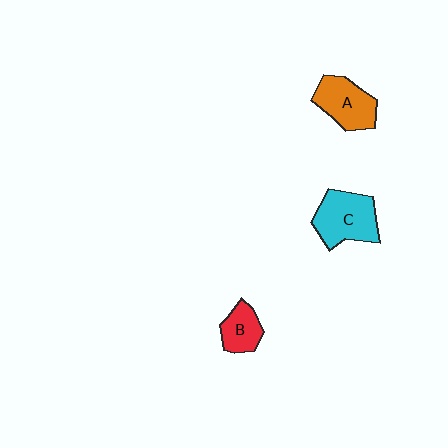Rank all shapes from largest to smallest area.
From largest to smallest: C (cyan), A (orange), B (red).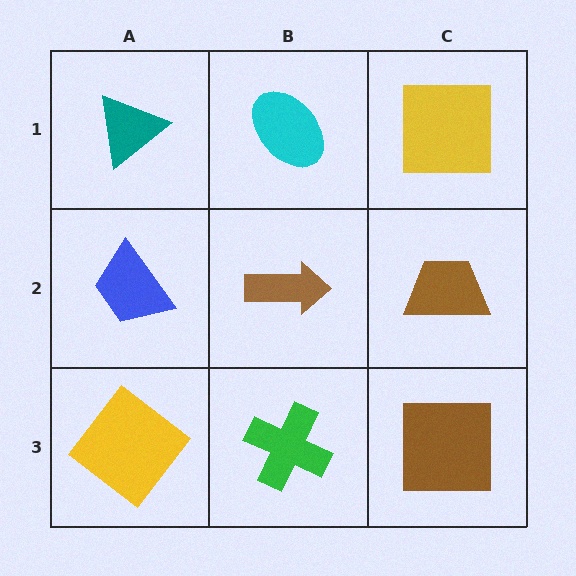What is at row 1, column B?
A cyan ellipse.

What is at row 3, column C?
A brown square.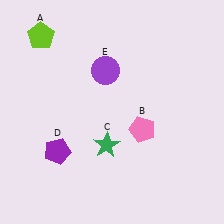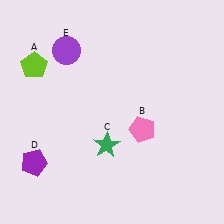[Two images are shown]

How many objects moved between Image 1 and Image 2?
3 objects moved between the two images.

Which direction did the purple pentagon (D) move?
The purple pentagon (D) moved left.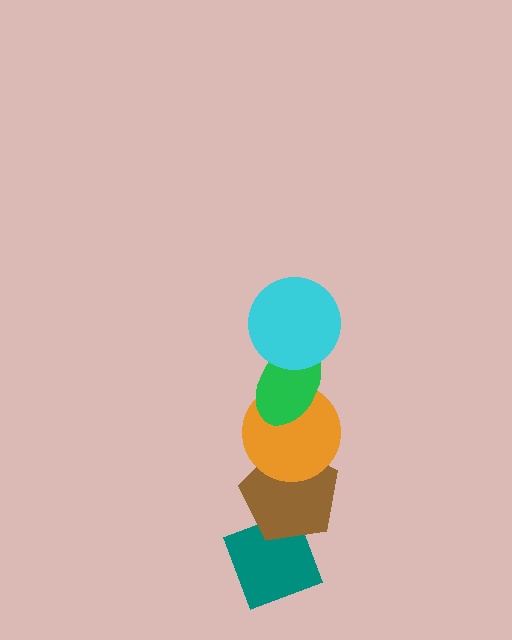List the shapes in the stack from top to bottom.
From top to bottom: the cyan circle, the green ellipse, the orange circle, the brown pentagon, the teal diamond.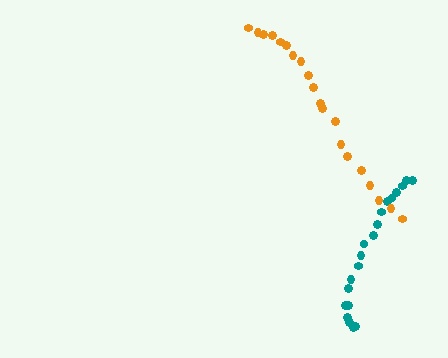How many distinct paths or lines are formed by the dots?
There are 2 distinct paths.